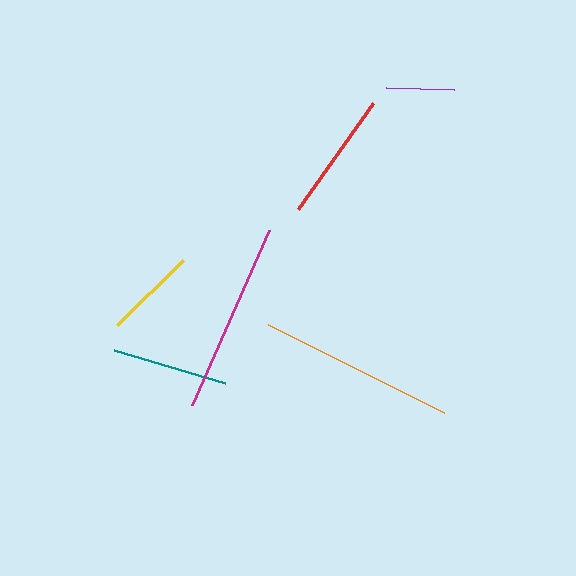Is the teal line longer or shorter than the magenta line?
The magenta line is longer than the teal line.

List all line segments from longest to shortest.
From longest to shortest: orange, magenta, red, teal, yellow, purple.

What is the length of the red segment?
The red segment is approximately 130 pixels long.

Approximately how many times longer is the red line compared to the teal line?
The red line is approximately 1.1 times the length of the teal line.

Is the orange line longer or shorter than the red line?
The orange line is longer than the red line.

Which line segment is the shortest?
The purple line is the shortest at approximately 68 pixels.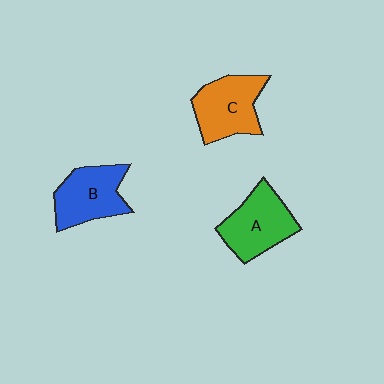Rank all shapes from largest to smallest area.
From largest to smallest: A (green), C (orange), B (blue).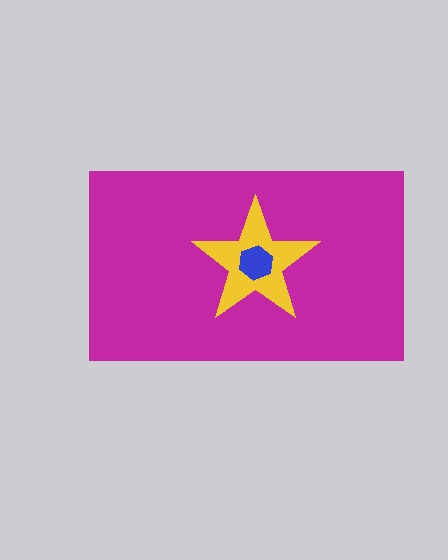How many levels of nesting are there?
3.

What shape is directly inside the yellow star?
The blue hexagon.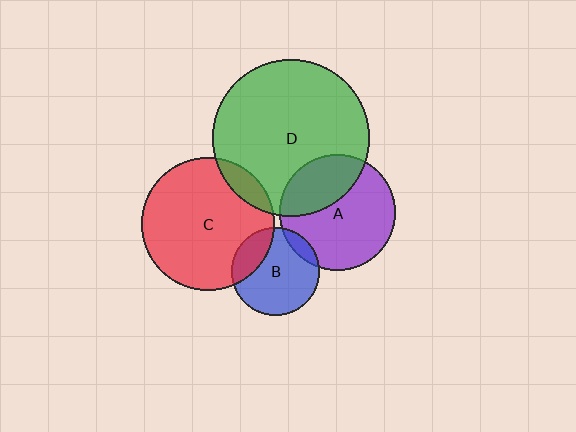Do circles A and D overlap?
Yes.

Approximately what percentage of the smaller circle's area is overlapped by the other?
Approximately 30%.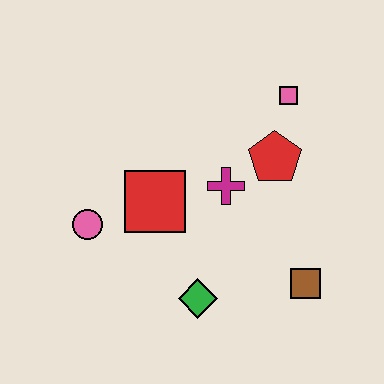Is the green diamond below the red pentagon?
Yes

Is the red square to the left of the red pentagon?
Yes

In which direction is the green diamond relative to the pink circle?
The green diamond is to the right of the pink circle.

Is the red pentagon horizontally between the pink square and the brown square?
No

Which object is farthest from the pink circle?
The pink square is farthest from the pink circle.